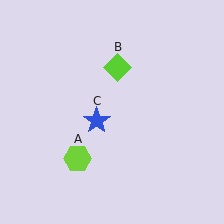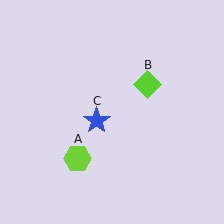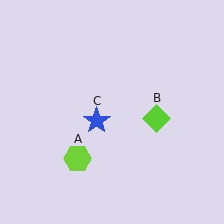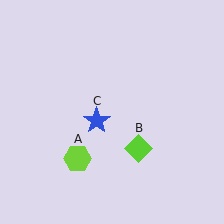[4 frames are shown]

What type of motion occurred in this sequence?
The lime diamond (object B) rotated clockwise around the center of the scene.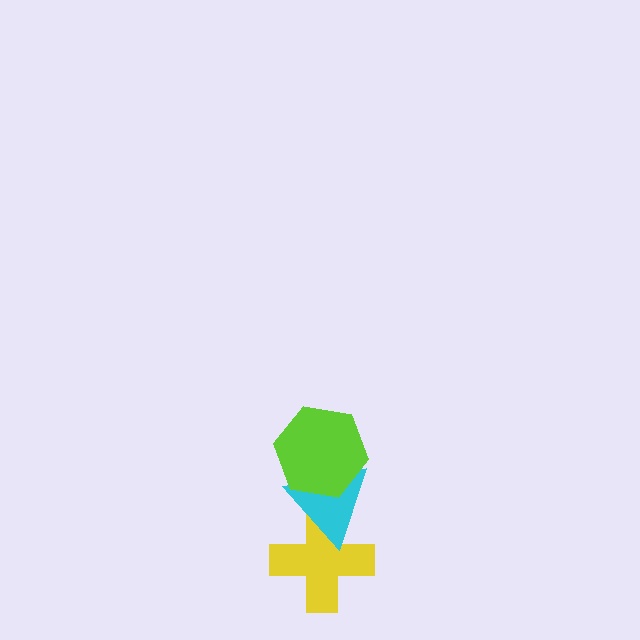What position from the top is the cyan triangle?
The cyan triangle is 2nd from the top.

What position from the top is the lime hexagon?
The lime hexagon is 1st from the top.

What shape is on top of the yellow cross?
The cyan triangle is on top of the yellow cross.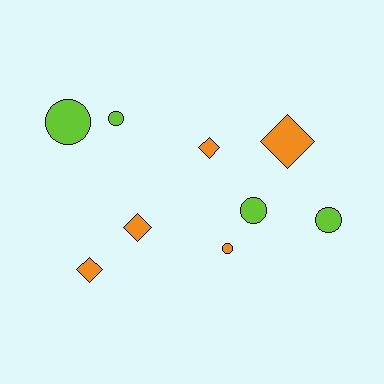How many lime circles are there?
There are 4 lime circles.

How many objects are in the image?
There are 9 objects.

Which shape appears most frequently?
Circle, with 5 objects.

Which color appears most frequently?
Orange, with 5 objects.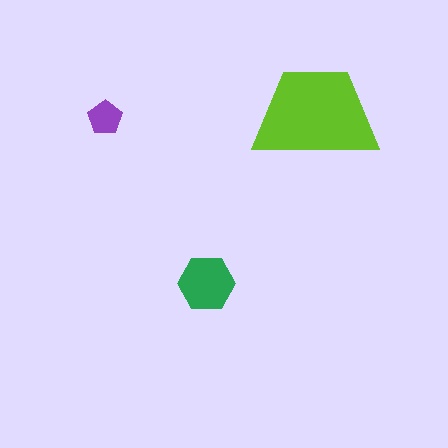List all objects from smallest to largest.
The purple pentagon, the green hexagon, the lime trapezoid.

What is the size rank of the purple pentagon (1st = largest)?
3rd.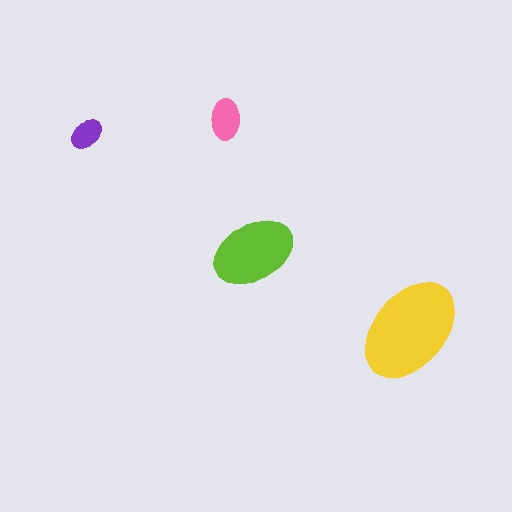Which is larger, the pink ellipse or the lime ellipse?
The lime one.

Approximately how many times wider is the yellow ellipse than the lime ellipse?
About 1.5 times wider.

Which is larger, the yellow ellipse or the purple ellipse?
The yellow one.